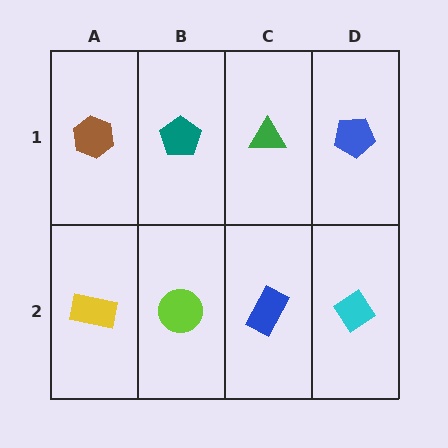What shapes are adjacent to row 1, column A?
A yellow rectangle (row 2, column A), a teal pentagon (row 1, column B).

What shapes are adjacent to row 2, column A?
A brown hexagon (row 1, column A), a lime circle (row 2, column B).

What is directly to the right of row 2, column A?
A lime circle.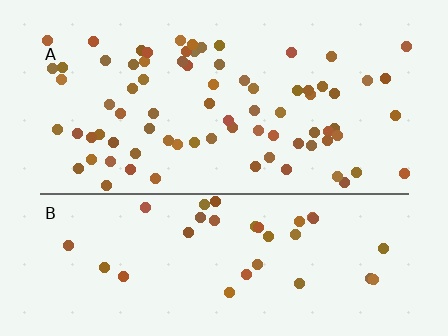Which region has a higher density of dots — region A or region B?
A (the top).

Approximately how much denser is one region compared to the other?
Approximately 2.2× — region A over region B.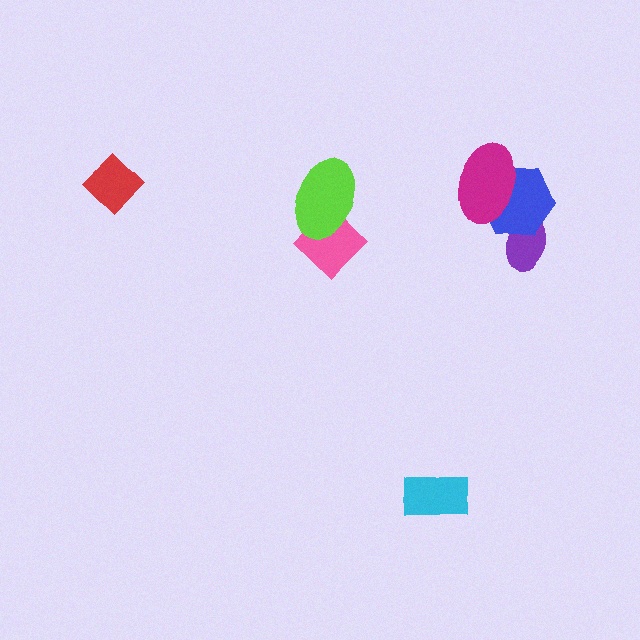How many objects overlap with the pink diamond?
1 object overlaps with the pink diamond.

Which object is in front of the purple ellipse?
The blue hexagon is in front of the purple ellipse.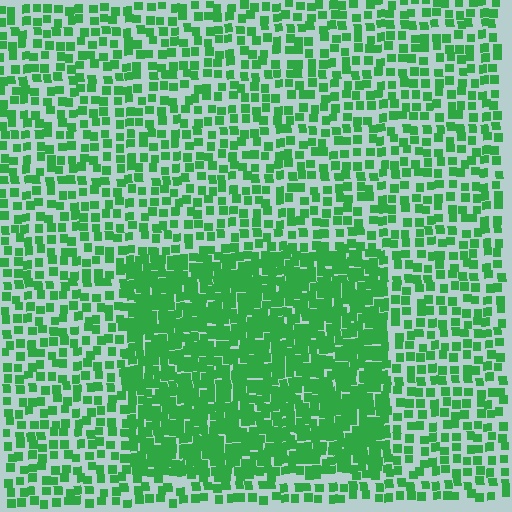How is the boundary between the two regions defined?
The boundary is defined by a change in element density (approximately 2.1x ratio). All elements are the same color, size, and shape.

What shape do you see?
I see a rectangle.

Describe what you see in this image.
The image contains small green elements arranged at two different densities. A rectangle-shaped region is visible where the elements are more densely packed than the surrounding area.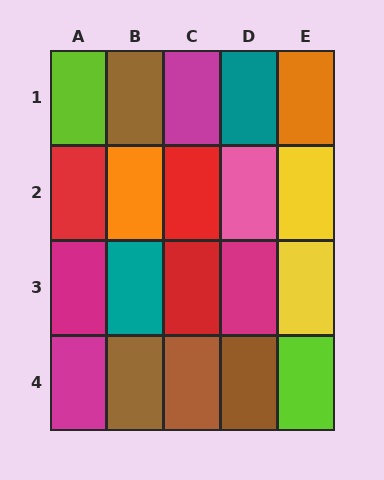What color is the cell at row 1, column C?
Magenta.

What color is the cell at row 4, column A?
Magenta.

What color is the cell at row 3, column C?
Red.